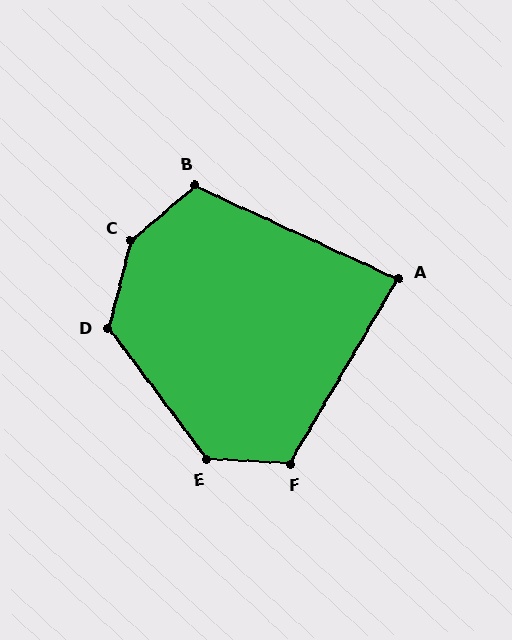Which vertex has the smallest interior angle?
A, at approximately 85 degrees.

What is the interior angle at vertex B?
Approximately 114 degrees (obtuse).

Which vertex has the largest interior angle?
C, at approximately 145 degrees.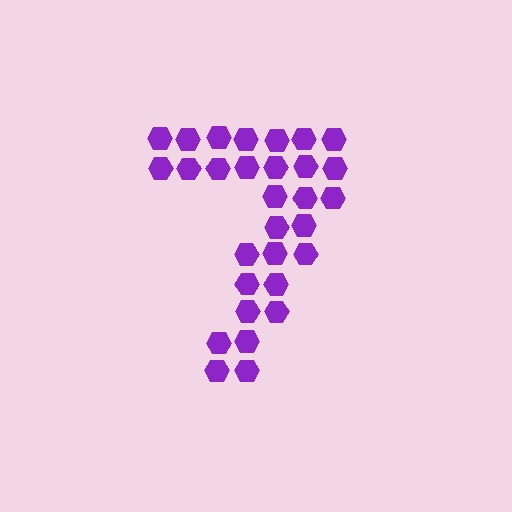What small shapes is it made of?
It is made of small hexagons.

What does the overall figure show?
The overall figure shows the digit 7.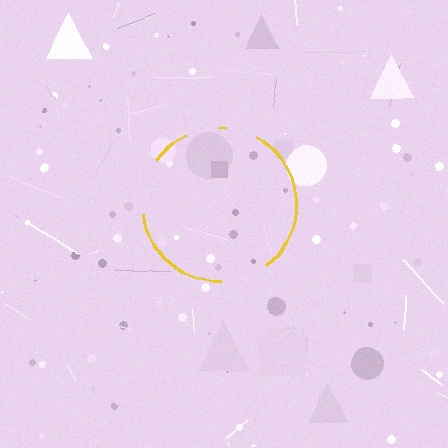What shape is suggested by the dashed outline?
The dashed outline suggests a circle.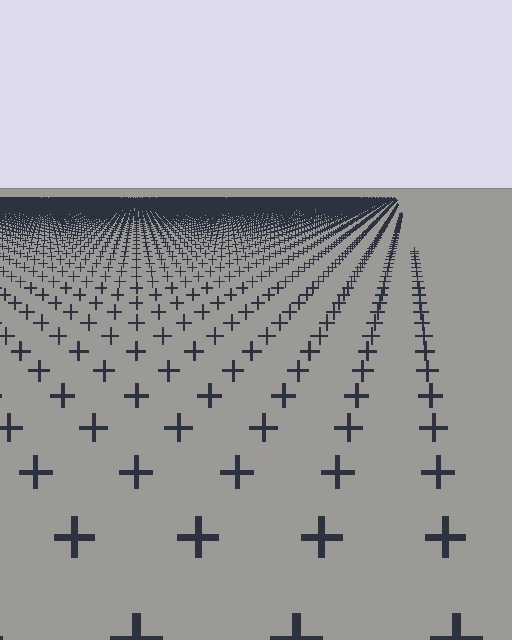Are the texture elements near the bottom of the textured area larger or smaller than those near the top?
Larger. Near the bottom, elements are closer to the viewer and appear at a bigger on-screen size.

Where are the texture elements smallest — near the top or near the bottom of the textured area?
Near the top.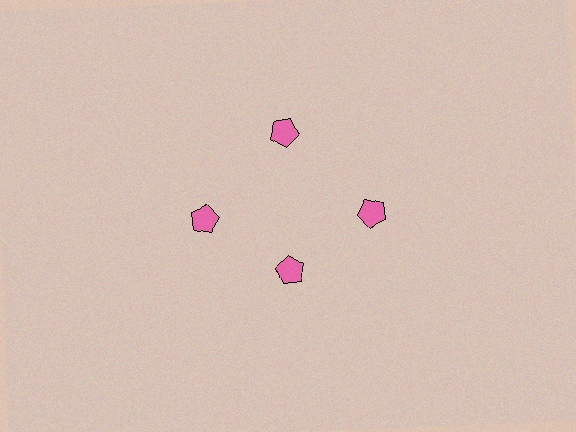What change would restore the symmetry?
The symmetry would be restored by moving it outward, back onto the ring so that all 4 pentagons sit at equal angles and equal distance from the center.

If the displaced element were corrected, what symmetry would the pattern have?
It would have 4-fold rotational symmetry — the pattern would map onto itself every 90 degrees.